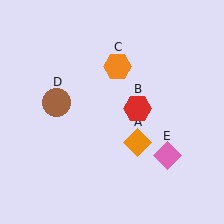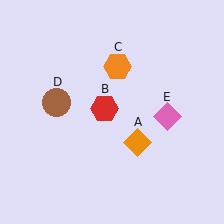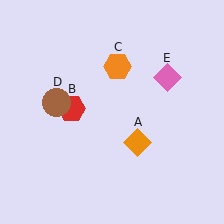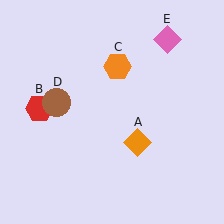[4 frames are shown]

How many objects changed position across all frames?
2 objects changed position: red hexagon (object B), pink diamond (object E).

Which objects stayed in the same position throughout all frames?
Orange diamond (object A) and orange hexagon (object C) and brown circle (object D) remained stationary.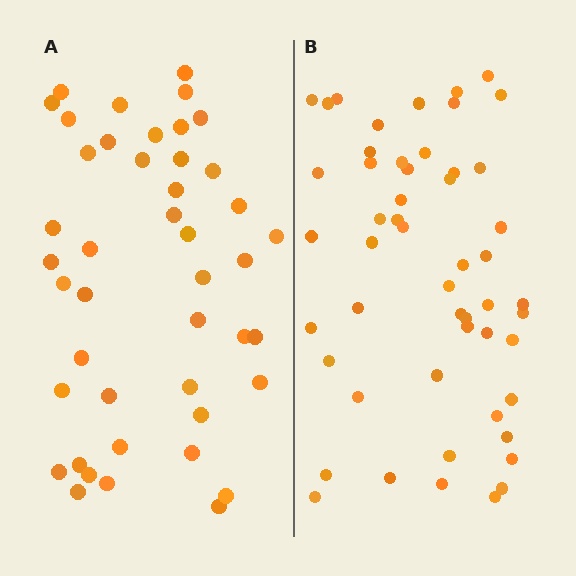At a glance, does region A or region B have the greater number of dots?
Region B (the right region) has more dots.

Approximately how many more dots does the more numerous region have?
Region B has roughly 8 or so more dots than region A.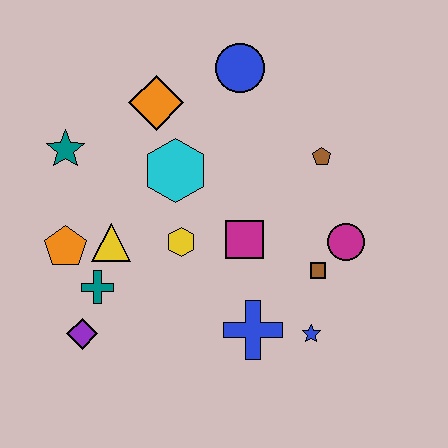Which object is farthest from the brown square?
The teal star is farthest from the brown square.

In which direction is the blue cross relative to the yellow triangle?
The blue cross is to the right of the yellow triangle.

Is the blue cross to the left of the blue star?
Yes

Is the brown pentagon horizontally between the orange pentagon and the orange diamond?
No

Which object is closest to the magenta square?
The yellow hexagon is closest to the magenta square.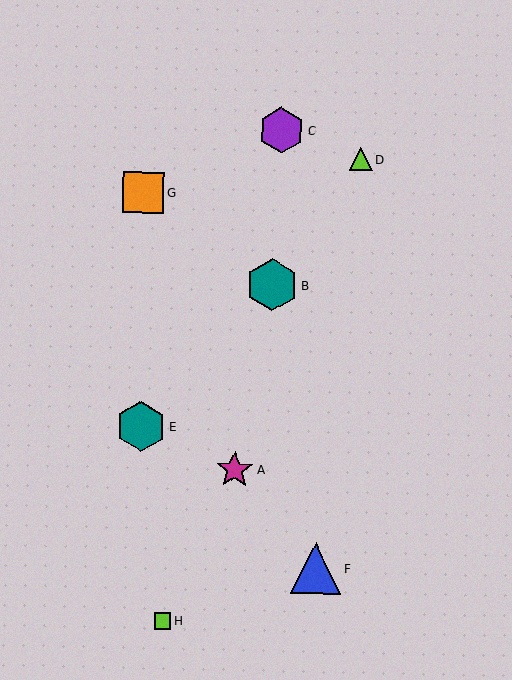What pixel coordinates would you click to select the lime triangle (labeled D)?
Click at (361, 159) to select the lime triangle D.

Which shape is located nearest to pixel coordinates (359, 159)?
The lime triangle (labeled D) at (361, 159) is nearest to that location.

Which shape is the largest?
The teal hexagon (labeled B) is the largest.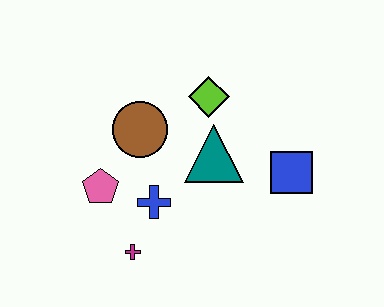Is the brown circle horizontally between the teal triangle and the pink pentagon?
Yes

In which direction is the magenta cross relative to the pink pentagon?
The magenta cross is below the pink pentagon.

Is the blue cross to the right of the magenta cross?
Yes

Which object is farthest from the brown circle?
The blue square is farthest from the brown circle.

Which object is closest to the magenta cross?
The blue cross is closest to the magenta cross.